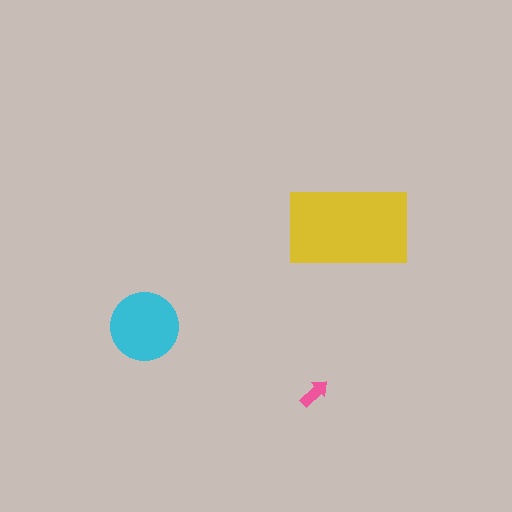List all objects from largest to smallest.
The yellow rectangle, the cyan circle, the pink arrow.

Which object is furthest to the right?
The yellow rectangle is rightmost.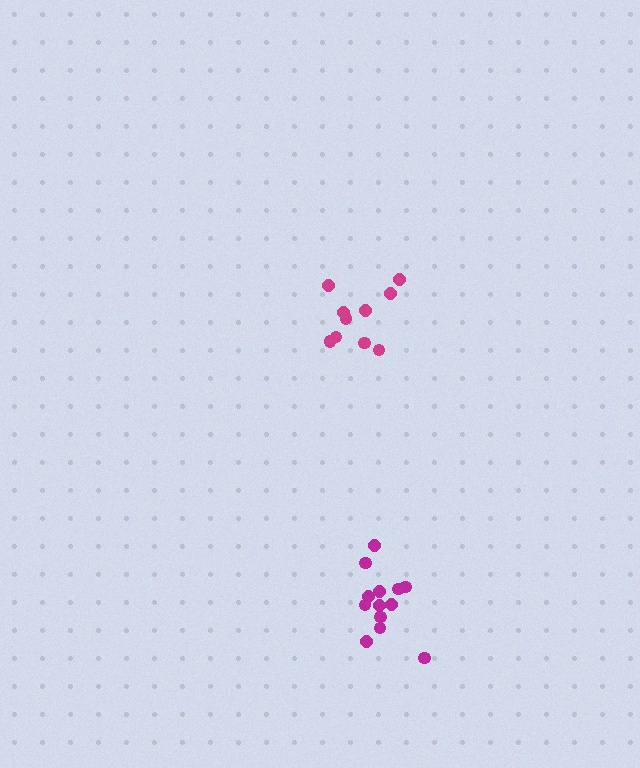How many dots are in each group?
Group 1: 10 dots, Group 2: 13 dots (23 total).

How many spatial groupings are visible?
There are 2 spatial groupings.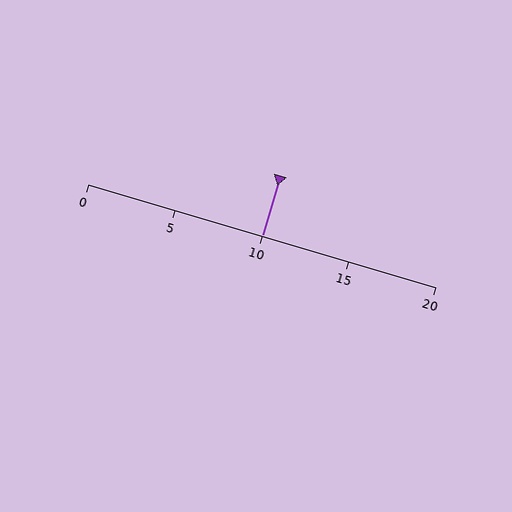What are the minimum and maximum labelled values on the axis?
The axis runs from 0 to 20.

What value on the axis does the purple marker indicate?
The marker indicates approximately 10.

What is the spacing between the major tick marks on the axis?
The major ticks are spaced 5 apart.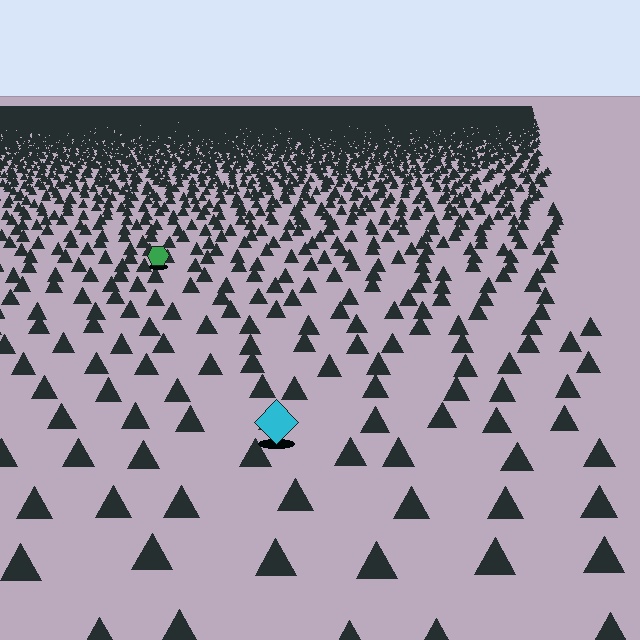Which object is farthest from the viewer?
The green hexagon is farthest from the viewer. It appears smaller and the ground texture around it is denser.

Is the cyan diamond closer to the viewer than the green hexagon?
Yes. The cyan diamond is closer — you can tell from the texture gradient: the ground texture is coarser near it.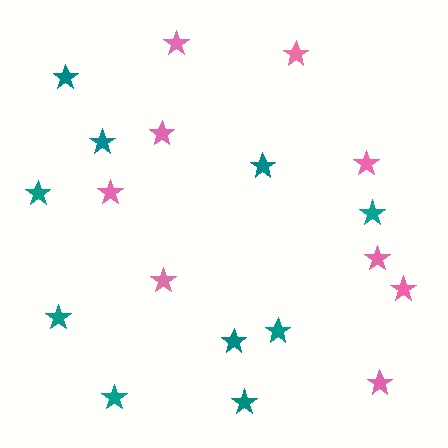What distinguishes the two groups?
There are 2 groups: one group of teal stars (10) and one group of pink stars (9).